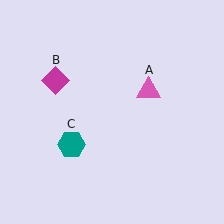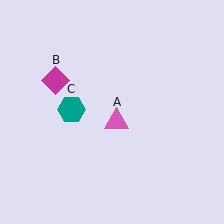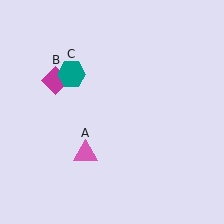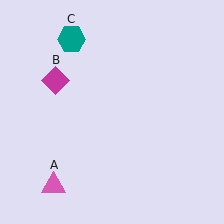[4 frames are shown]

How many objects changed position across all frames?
2 objects changed position: pink triangle (object A), teal hexagon (object C).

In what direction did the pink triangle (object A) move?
The pink triangle (object A) moved down and to the left.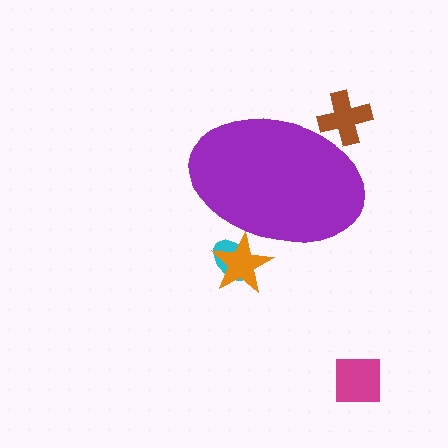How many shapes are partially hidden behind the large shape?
3 shapes are partially hidden.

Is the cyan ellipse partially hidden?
Yes, the cyan ellipse is partially hidden behind the purple ellipse.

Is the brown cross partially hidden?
Yes, the brown cross is partially hidden behind the purple ellipse.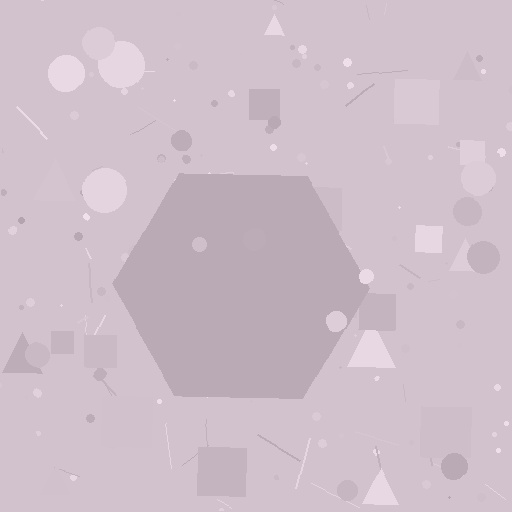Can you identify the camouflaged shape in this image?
The camouflaged shape is a hexagon.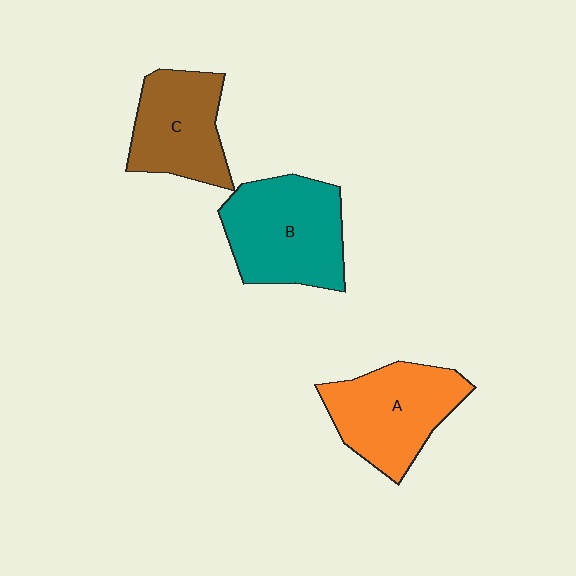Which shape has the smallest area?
Shape C (brown).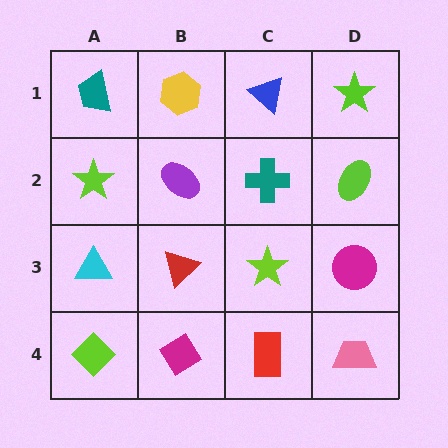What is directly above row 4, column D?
A magenta circle.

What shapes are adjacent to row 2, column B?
A yellow hexagon (row 1, column B), a red triangle (row 3, column B), a lime star (row 2, column A), a teal cross (row 2, column C).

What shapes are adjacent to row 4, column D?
A magenta circle (row 3, column D), a red rectangle (row 4, column C).